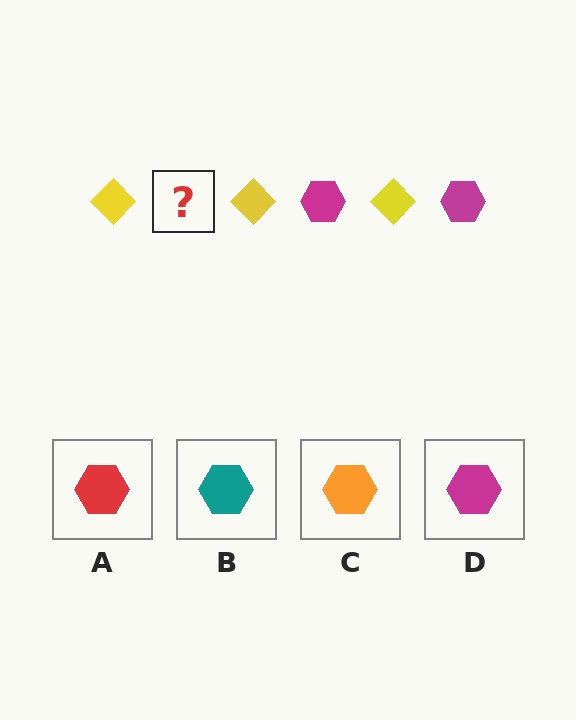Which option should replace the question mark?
Option D.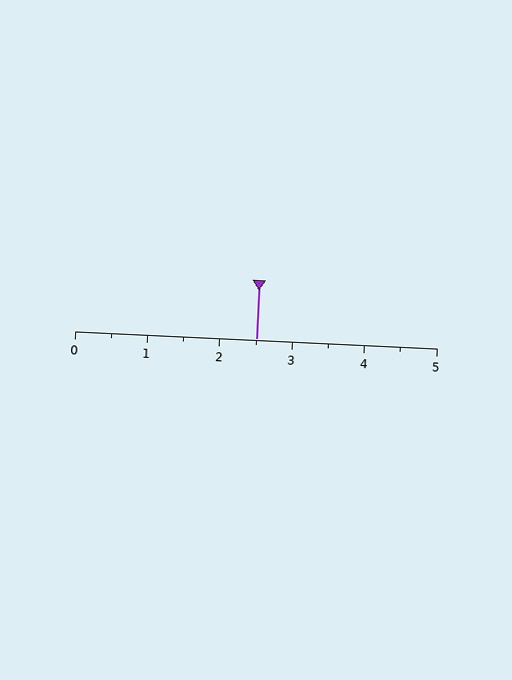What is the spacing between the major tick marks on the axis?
The major ticks are spaced 1 apart.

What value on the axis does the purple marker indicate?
The marker indicates approximately 2.5.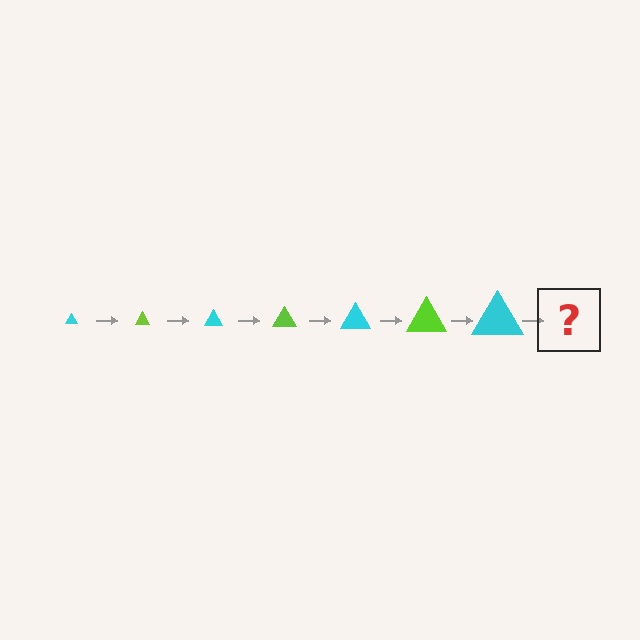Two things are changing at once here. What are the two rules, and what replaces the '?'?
The two rules are that the triangle grows larger each step and the color cycles through cyan and lime. The '?' should be a lime triangle, larger than the previous one.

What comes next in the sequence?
The next element should be a lime triangle, larger than the previous one.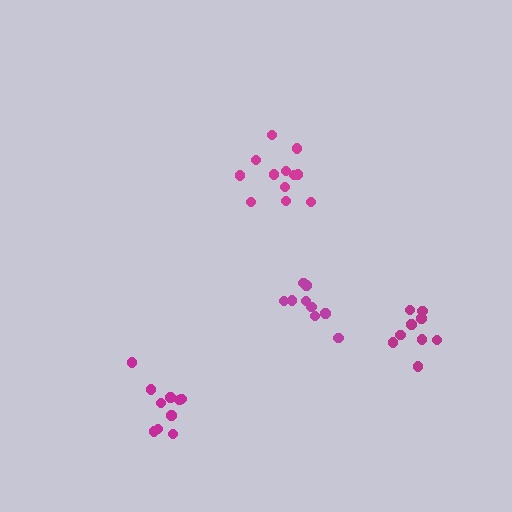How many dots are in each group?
Group 1: 10 dots, Group 2: 9 dots, Group 3: 9 dots, Group 4: 12 dots (40 total).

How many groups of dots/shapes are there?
There are 4 groups.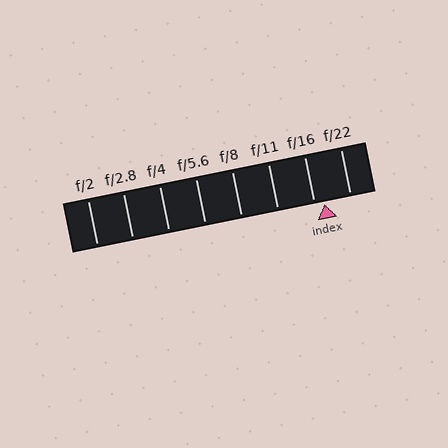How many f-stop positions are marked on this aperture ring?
There are 8 f-stop positions marked.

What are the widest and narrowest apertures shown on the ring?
The widest aperture shown is f/2 and the narrowest is f/22.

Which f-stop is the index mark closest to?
The index mark is closest to f/16.